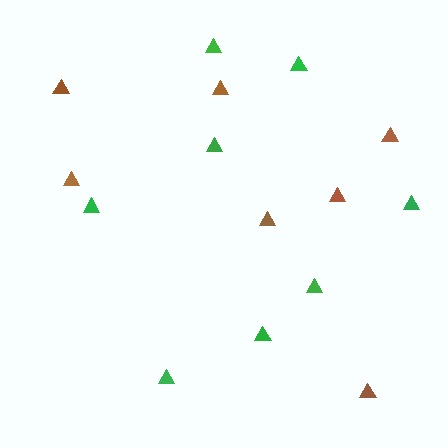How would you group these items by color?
There are 2 groups: one group of green triangles (8) and one group of brown triangles (7).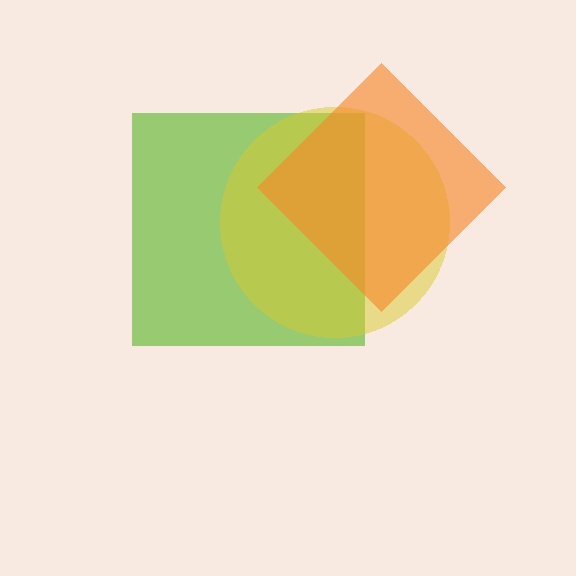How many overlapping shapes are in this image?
There are 3 overlapping shapes in the image.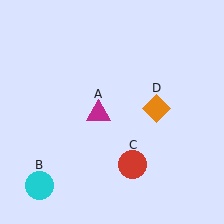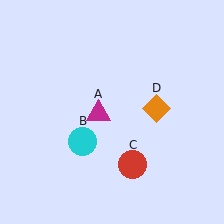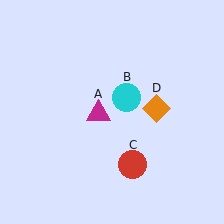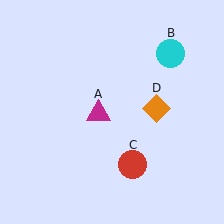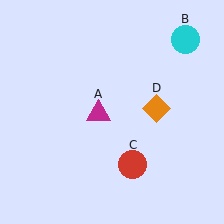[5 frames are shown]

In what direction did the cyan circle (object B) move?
The cyan circle (object B) moved up and to the right.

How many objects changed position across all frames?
1 object changed position: cyan circle (object B).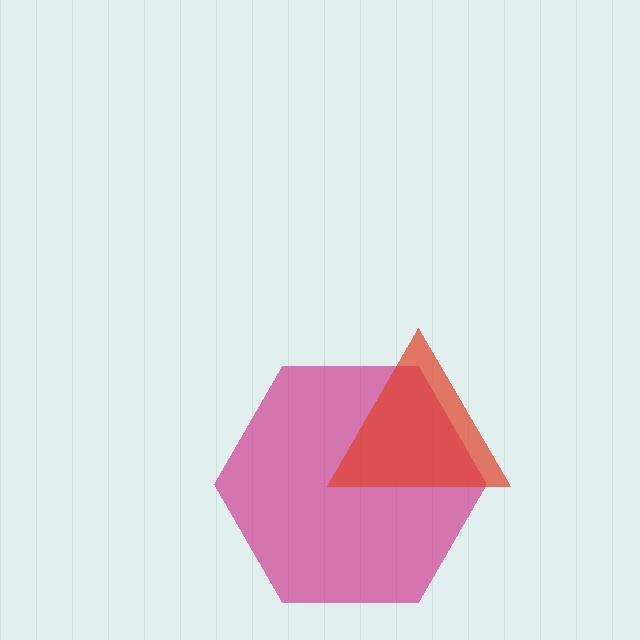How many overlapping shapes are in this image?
There are 2 overlapping shapes in the image.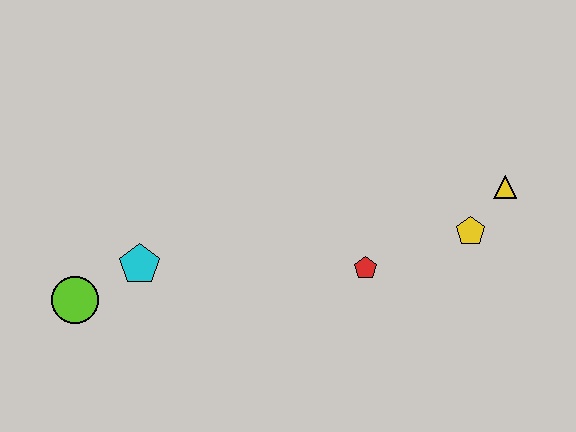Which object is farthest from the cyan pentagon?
The yellow triangle is farthest from the cyan pentagon.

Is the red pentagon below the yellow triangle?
Yes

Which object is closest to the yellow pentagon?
The yellow triangle is closest to the yellow pentagon.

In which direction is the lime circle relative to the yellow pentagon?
The lime circle is to the left of the yellow pentagon.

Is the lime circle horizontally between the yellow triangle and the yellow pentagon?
No